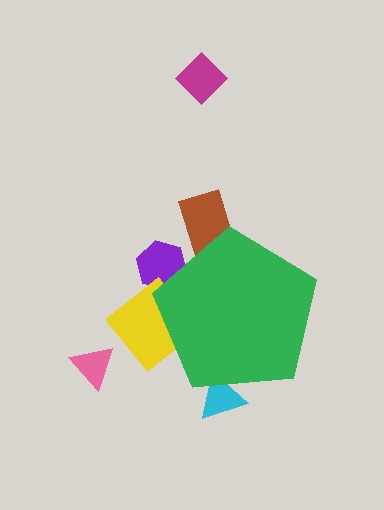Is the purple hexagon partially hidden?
Yes, the purple hexagon is partially hidden behind the green pentagon.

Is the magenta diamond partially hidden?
No, the magenta diamond is fully visible.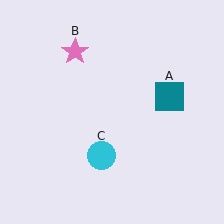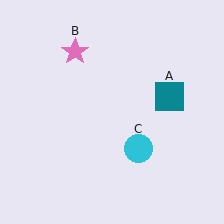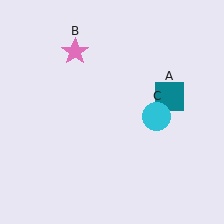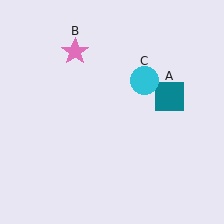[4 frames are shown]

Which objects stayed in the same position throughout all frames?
Teal square (object A) and pink star (object B) remained stationary.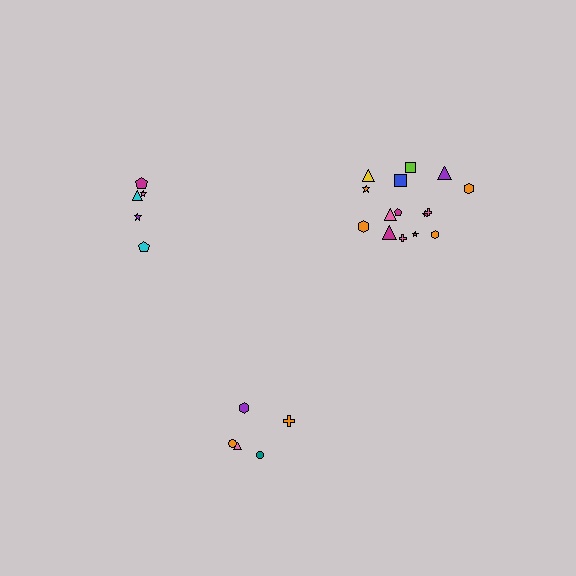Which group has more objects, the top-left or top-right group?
The top-right group.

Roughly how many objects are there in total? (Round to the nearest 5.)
Roughly 25 objects in total.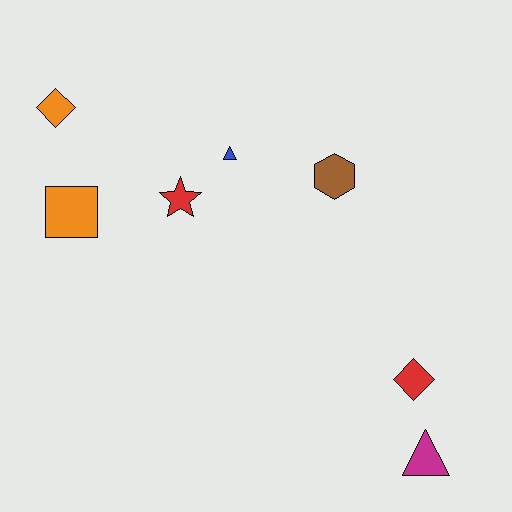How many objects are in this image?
There are 7 objects.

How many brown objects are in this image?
There is 1 brown object.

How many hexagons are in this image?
There is 1 hexagon.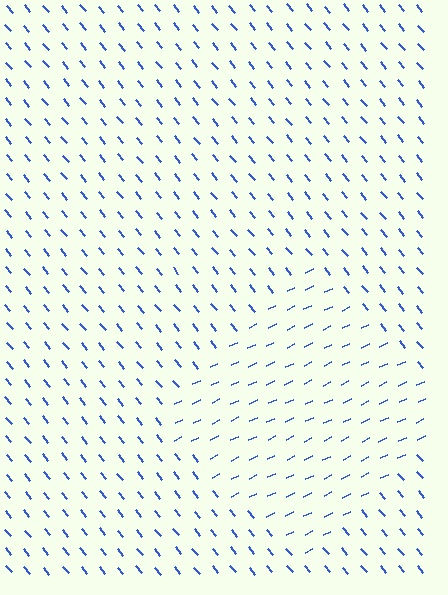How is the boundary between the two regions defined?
The boundary is defined purely by a change in line orientation (approximately 76 degrees difference). All lines are the same color and thickness.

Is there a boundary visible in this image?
Yes, there is a texture boundary formed by a change in line orientation.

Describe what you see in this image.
The image is filled with small blue line segments. A diamond region in the image has lines oriented differently from the surrounding lines, creating a visible texture boundary.